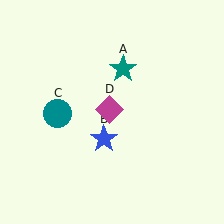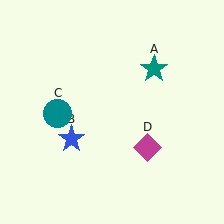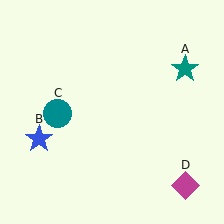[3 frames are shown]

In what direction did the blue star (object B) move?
The blue star (object B) moved left.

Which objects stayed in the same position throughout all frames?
Teal circle (object C) remained stationary.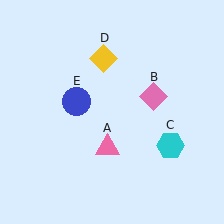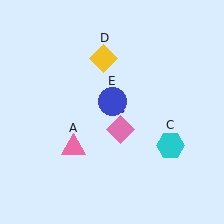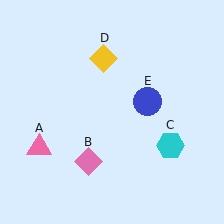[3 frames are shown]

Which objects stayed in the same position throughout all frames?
Cyan hexagon (object C) and yellow diamond (object D) remained stationary.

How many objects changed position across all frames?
3 objects changed position: pink triangle (object A), pink diamond (object B), blue circle (object E).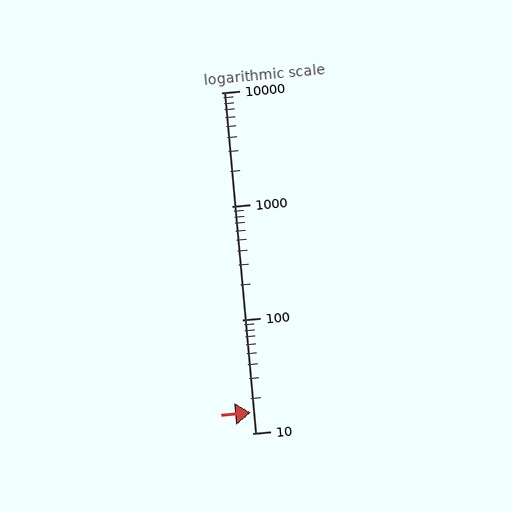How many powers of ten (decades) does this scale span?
The scale spans 3 decades, from 10 to 10000.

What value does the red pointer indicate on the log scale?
The pointer indicates approximately 15.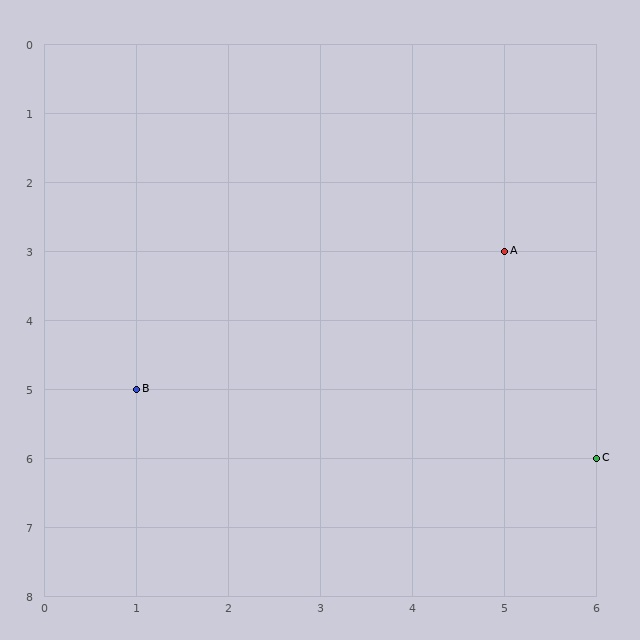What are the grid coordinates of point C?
Point C is at grid coordinates (6, 6).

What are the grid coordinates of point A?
Point A is at grid coordinates (5, 3).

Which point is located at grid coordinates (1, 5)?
Point B is at (1, 5).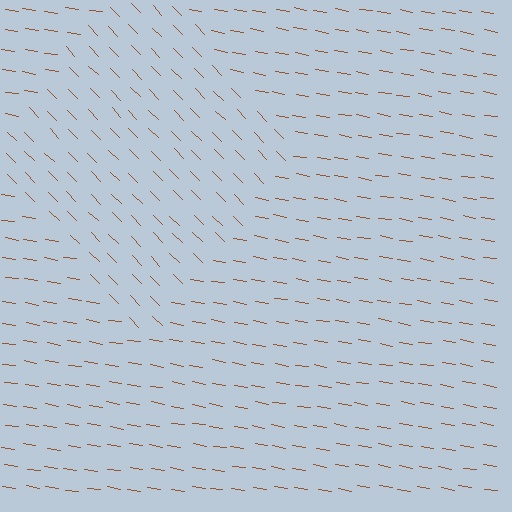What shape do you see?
I see a diamond.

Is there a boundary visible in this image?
Yes, there is a texture boundary formed by a change in line orientation.